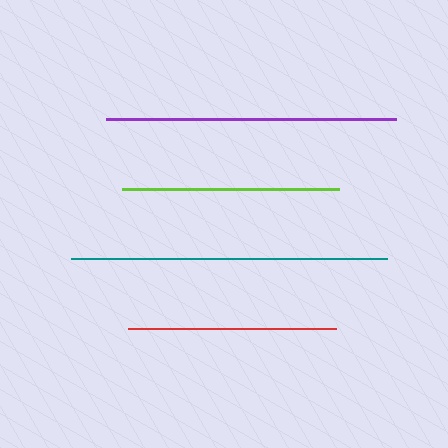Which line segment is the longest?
The teal line is the longest at approximately 316 pixels.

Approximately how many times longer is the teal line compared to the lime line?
The teal line is approximately 1.5 times the length of the lime line.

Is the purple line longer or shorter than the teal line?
The teal line is longer than the purple line.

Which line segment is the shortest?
The red line is the shortest at approximately 209 pixels.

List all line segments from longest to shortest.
From longest to shortest: teal, purple, lime, red.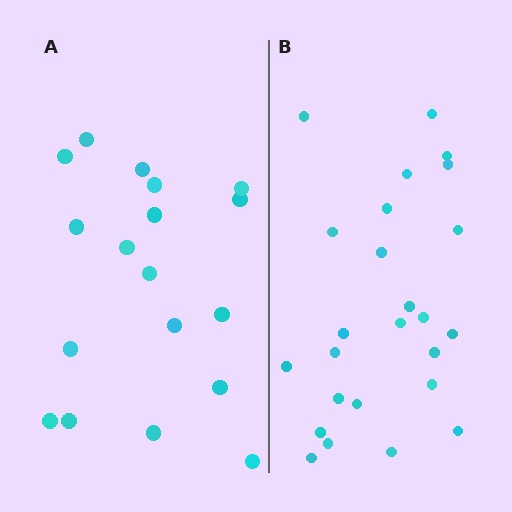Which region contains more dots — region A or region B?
Region B (the right region) has more dots.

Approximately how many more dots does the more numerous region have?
Region B has roughly 8 or so more dots than region A.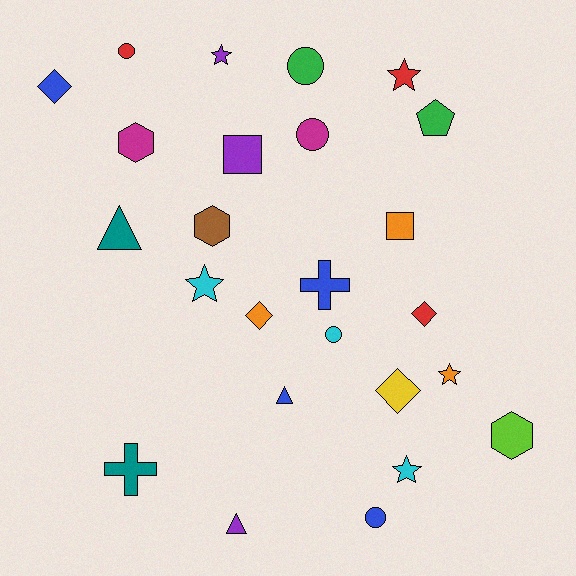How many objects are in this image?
There are 25 objects.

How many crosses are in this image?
There are 2 crosses.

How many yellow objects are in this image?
There is 1 yellow object.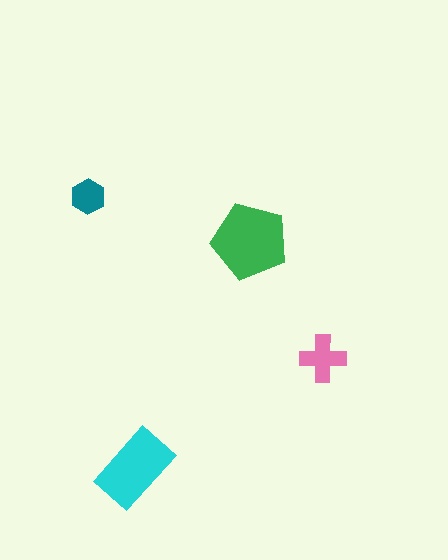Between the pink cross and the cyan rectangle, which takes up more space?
The cyan rectangle.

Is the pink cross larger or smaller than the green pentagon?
Smaller.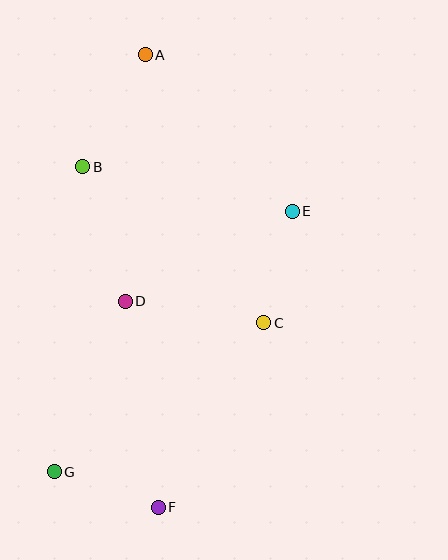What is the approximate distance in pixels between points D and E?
The distance between D and E is approximately 189 pixels.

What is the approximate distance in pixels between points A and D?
The distance between A and D is approximately 247 pixels.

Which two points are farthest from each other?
Points A and F are farthest from each other.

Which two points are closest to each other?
Points F and G are closest to each other.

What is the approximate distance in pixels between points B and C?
The distance between B and C is approximately 239 pixels.